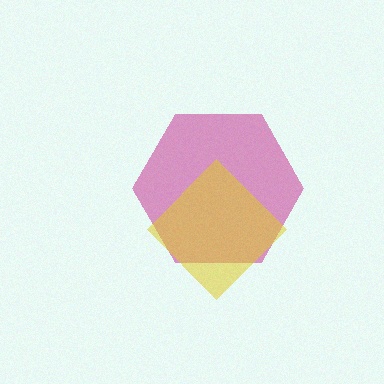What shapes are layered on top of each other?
The layered shapes are: a magenta hexagon, a yellow diamond.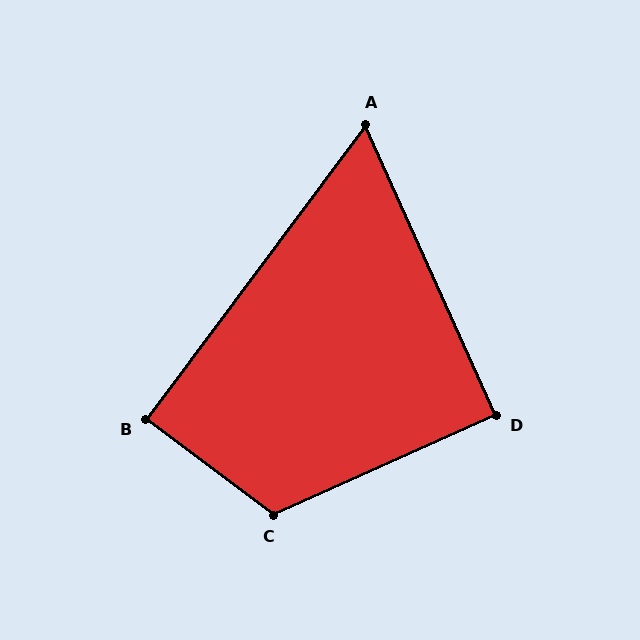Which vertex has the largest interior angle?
C, at approximately 119 degrees.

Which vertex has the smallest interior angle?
A, at approximately 61 degrees.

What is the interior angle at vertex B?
Approximately 90 degrees (approximately right).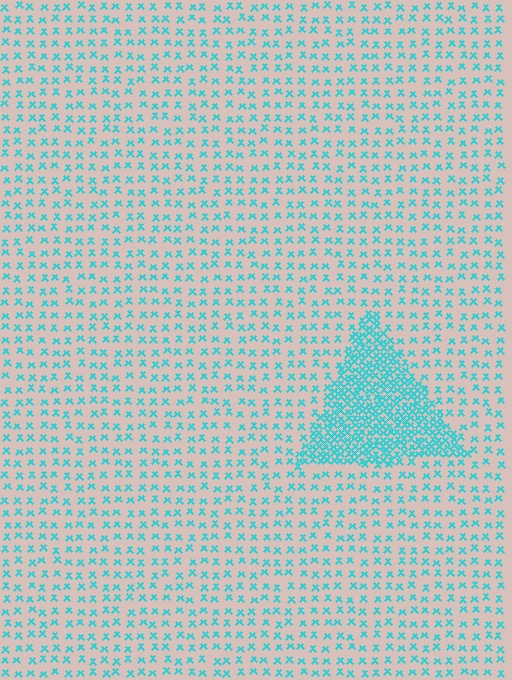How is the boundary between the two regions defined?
The boundary is defined by a change in element density (approximately 3.1x ratio). All elements are the same color, size, and shape.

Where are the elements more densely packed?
The elements are more densely packed inside the triangle boundary.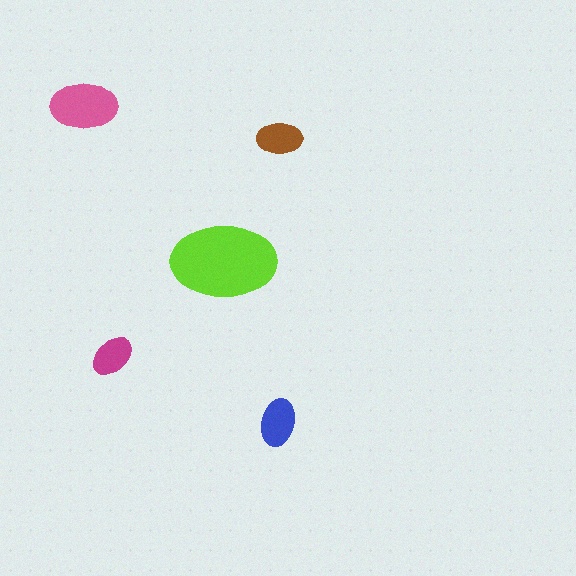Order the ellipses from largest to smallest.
the lime one, the pink one, the blue one, the brown one, the magenta one.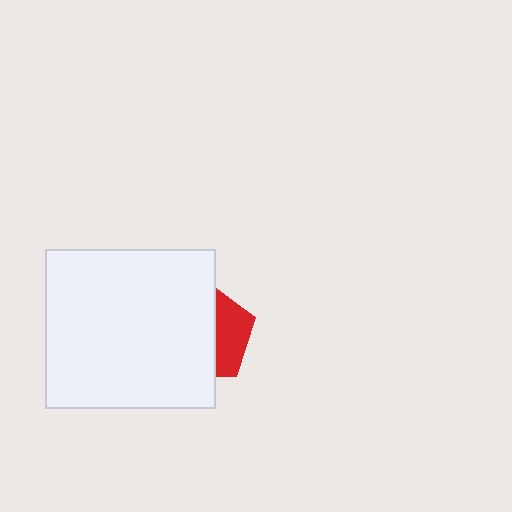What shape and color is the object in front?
The object in front is a white rectangle.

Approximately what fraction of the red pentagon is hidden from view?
Roughly 64% of the red pentagon is hidden behind the white rectangle.